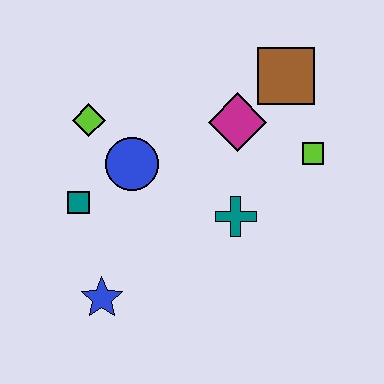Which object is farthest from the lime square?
The blue star is farthest from the lime square.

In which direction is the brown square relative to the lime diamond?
The brown square is to the right of the lime diamond.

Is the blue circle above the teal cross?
Yes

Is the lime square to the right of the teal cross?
Yes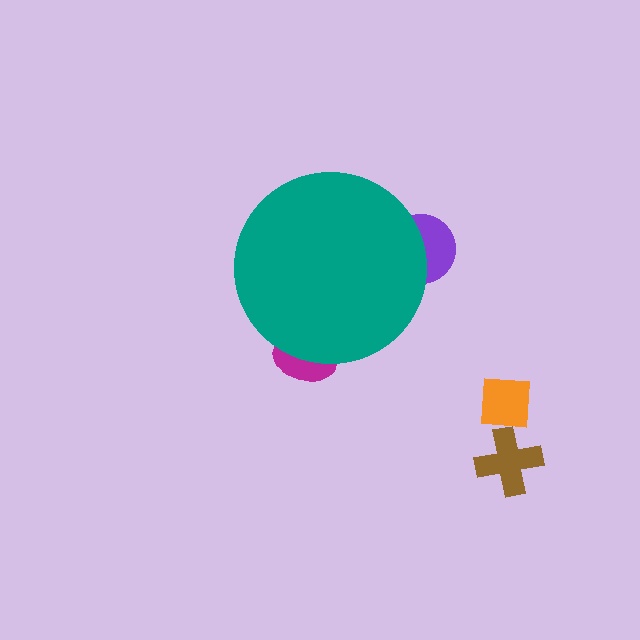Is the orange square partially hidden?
No, the orange square is fully visible.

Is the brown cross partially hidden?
No, the brown cross is fully visible.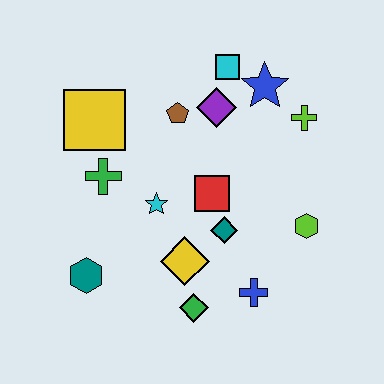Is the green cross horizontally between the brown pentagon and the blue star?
No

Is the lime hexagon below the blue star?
Yes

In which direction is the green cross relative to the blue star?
The green cross is to the left of the blue star.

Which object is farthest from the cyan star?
The lime cross is farthest from the cyan star.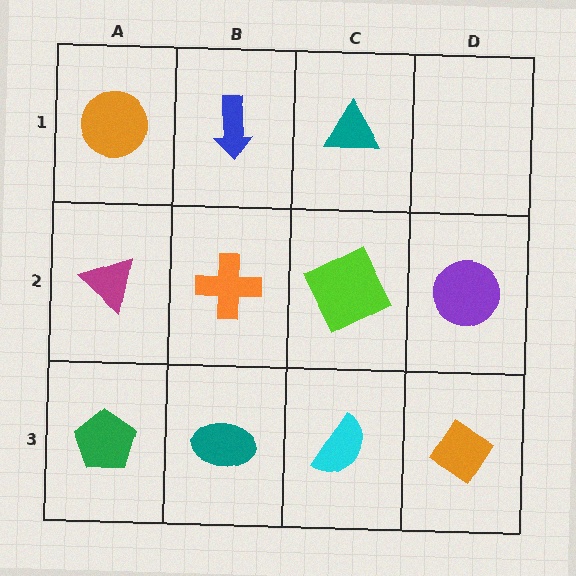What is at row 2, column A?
A magenta triangle.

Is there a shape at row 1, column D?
No, that cell is empty.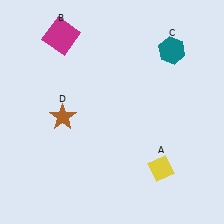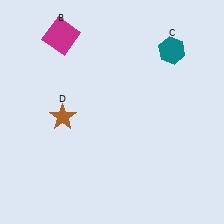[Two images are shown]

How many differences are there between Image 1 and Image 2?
There is 1 difference between the two images.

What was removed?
The yellow diamond (A) was removed in Image 2.